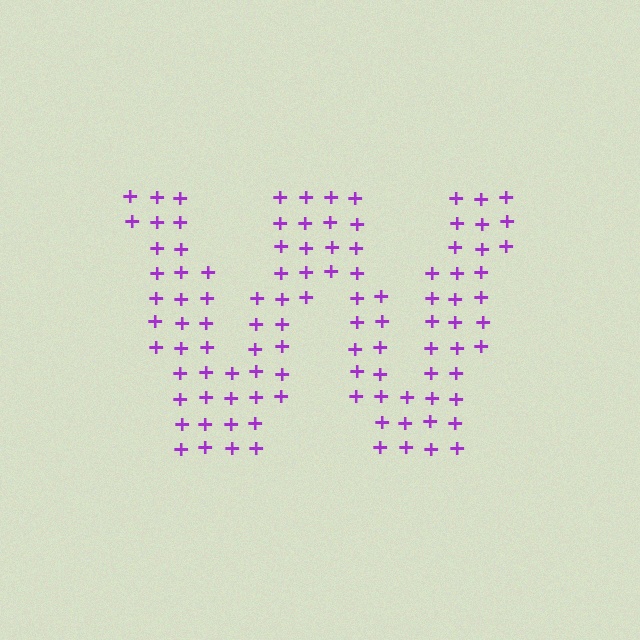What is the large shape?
The large shape is the letter W.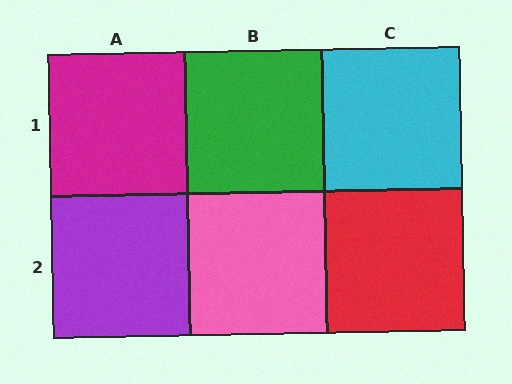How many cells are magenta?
1 cell is magenta.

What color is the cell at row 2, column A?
Purple.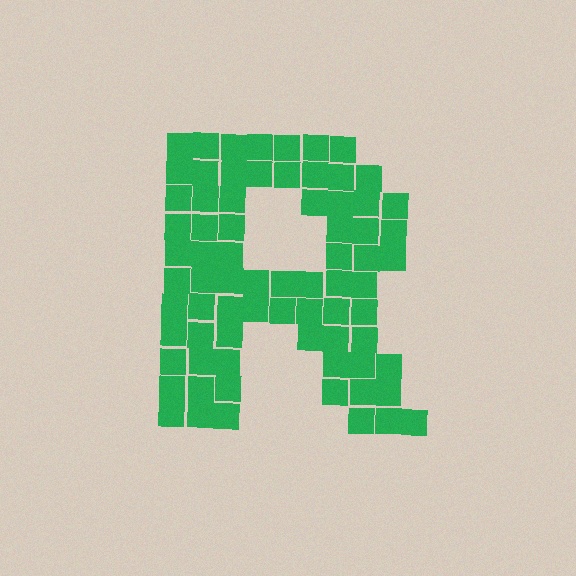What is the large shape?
The large shape is the letter R.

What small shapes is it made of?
It is made of small squares.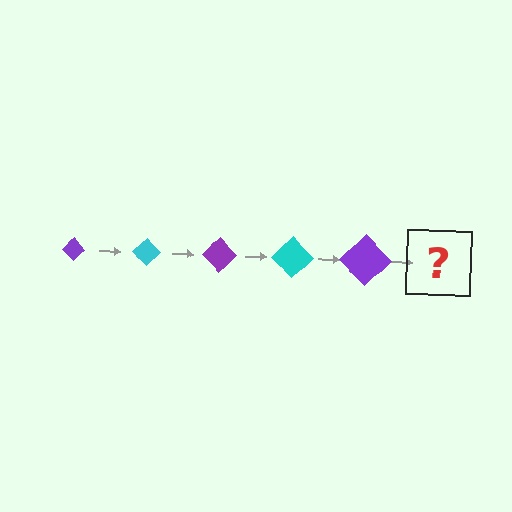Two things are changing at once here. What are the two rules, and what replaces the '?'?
The two rules are that the diamond grows larger each step and the color cycles through purple and cyan. The '?' should be a cyan diamond, larger than the previous one.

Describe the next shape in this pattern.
It should be a cyan diamond, larger than the previous one.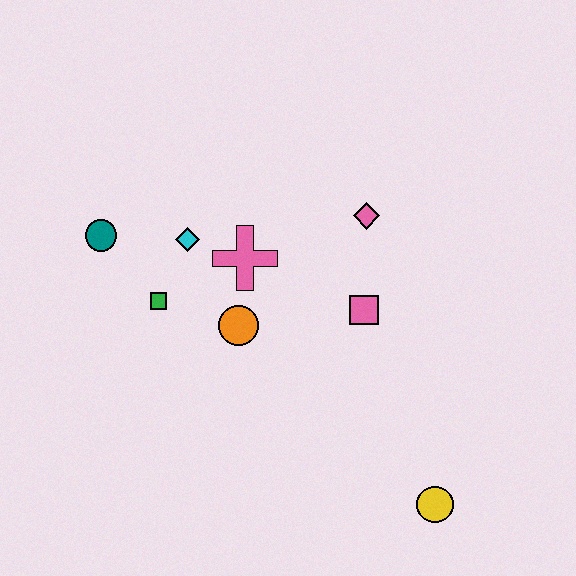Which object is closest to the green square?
The cyan diamond is closest to the green square.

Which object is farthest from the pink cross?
The yellow circle is farthest from the pink cross.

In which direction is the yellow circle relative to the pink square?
The yellow circle is below the pink square.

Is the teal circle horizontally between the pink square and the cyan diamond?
No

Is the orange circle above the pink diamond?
No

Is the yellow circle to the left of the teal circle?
No